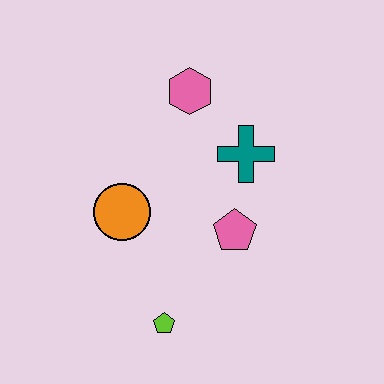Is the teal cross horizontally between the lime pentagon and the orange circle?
No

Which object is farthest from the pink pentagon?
The pink hexagon is farthest from the pink pentagon.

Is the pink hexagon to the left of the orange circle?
No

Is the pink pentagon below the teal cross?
Yes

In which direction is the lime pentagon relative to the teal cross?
The lime pentagon is below the teal cross.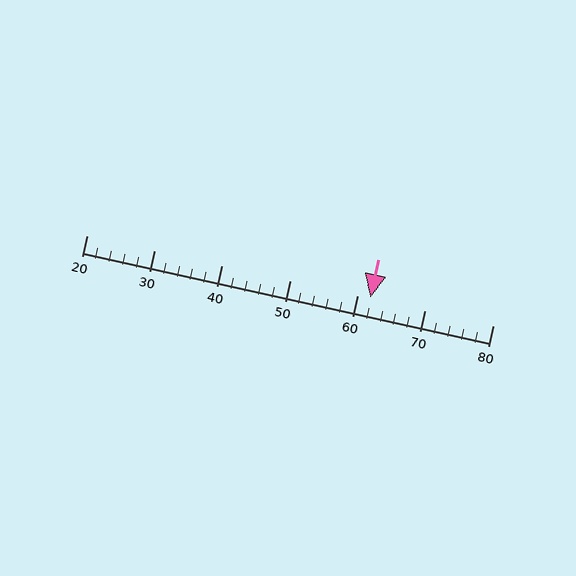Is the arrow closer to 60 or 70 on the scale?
The arrow is closer to 60.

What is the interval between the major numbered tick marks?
The major tick marks are spaced 10 units apart.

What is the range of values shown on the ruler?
The ruler shows values from 20 to 80.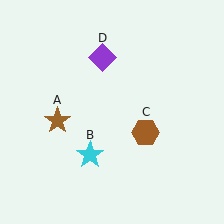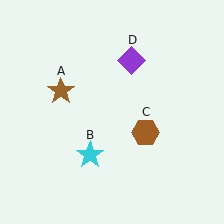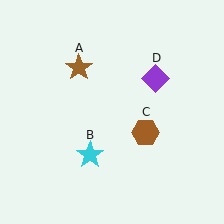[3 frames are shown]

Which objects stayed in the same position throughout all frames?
Cyan star (object B) and brown hexagon (object C) remained stationary.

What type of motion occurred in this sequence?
The brown star (object A), purple diamond (object D) rotated clockwise around the center of the scene.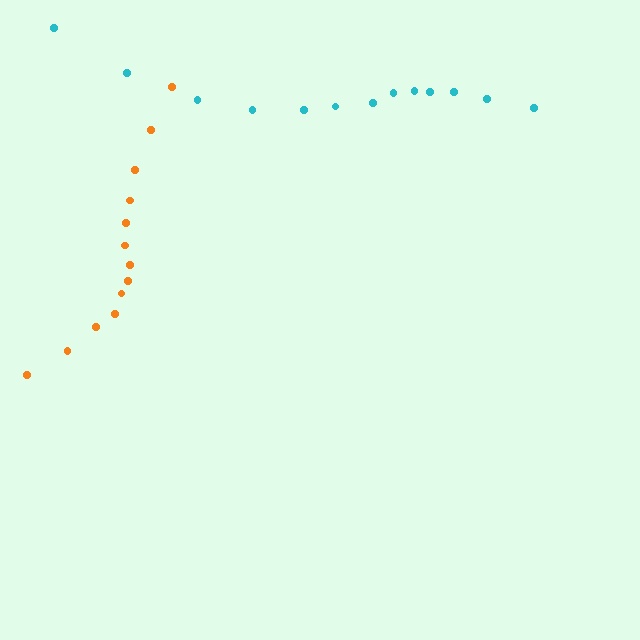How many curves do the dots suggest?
There are 2 distinct paths.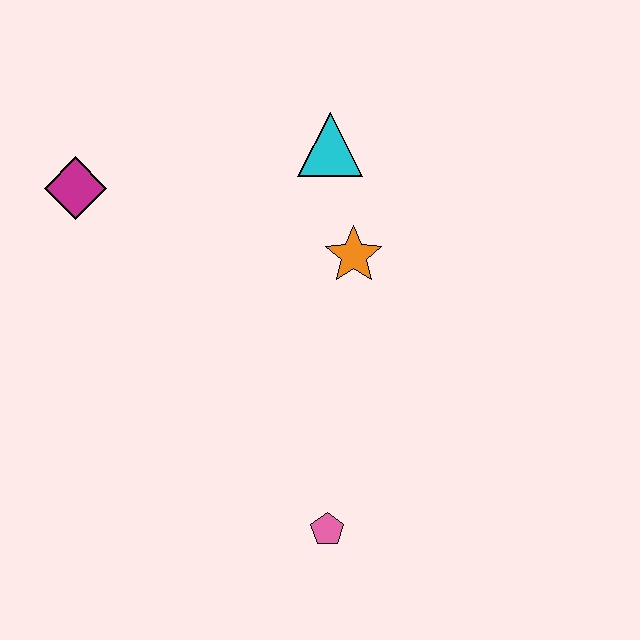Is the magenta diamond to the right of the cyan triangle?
No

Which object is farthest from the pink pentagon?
The magenta diamond is farthest from the pink pentagon.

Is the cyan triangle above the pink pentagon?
Yes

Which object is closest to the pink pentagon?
The orange star is closest to the pink pentagon.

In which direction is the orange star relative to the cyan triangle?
The orange star is below the cyan triangle.